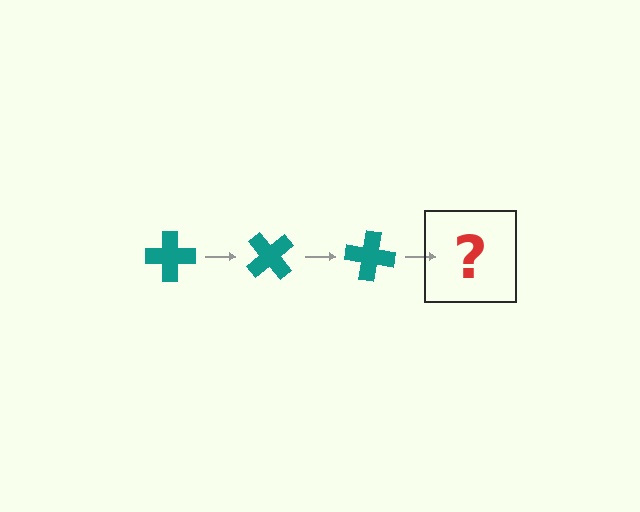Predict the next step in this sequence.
The next step is a teal cross rotated 150 degrees.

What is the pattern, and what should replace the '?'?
The pattern is that the cross rotates 50 degrees each step. The '?' should be a teal cross rotated 150 degrees.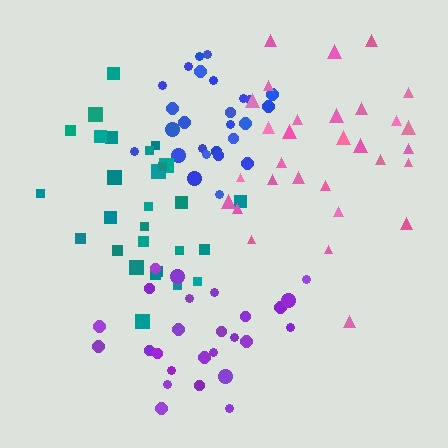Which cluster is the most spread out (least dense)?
Teal.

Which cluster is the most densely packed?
Blue.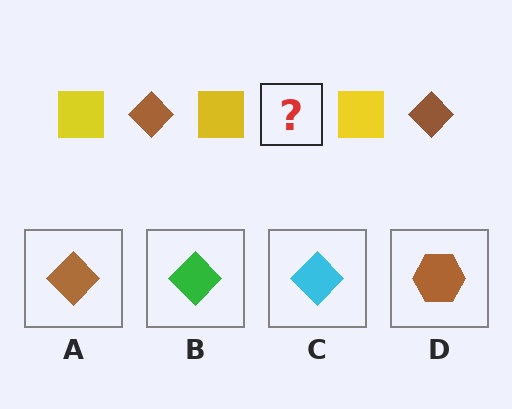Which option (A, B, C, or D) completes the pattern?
A.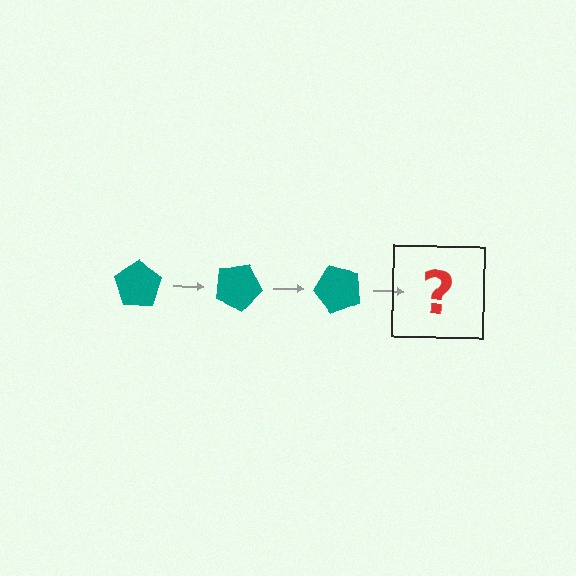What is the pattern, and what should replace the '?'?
The pattern is that the pentagon rotates 25 degrees each step. The '?' should be a teal pentagon rotated 75 degrees.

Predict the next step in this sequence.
The next step is a teal pentagon rotated 75 degrees.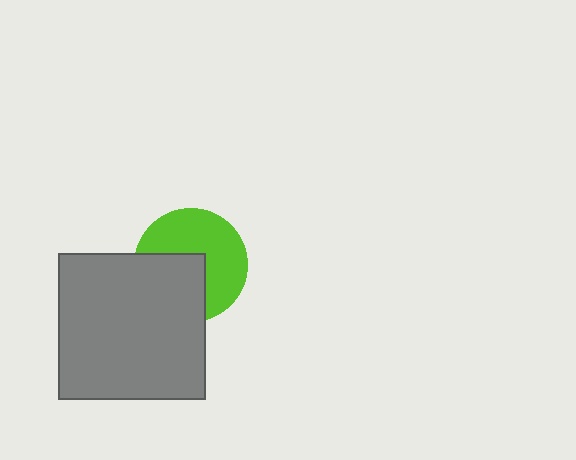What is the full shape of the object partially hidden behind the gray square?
The partially hidden object is a lime circle.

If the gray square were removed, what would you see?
You would see the complete lime circle.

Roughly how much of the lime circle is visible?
About half of it is visible (roughly 59%).